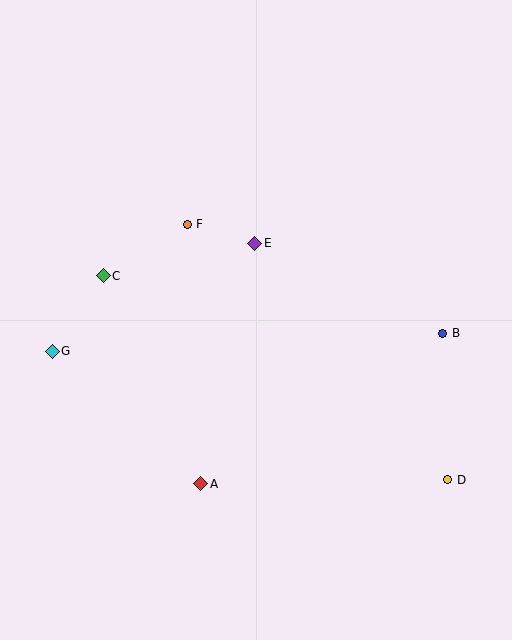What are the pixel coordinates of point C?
Point C is at (103, 276).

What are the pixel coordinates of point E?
Point E is at (255, 243).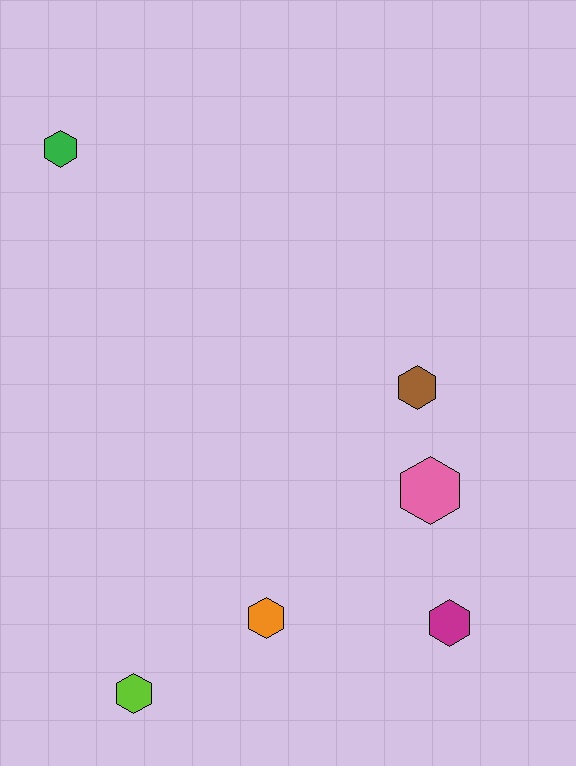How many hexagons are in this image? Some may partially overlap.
There are 6 hexagons.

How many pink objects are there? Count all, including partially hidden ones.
There is 1 pink object.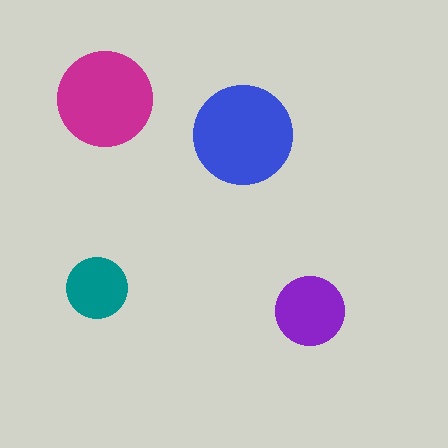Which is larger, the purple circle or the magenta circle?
The magenta one.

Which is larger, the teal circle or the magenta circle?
The magenta one.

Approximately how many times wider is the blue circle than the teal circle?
About 1.5 times wider.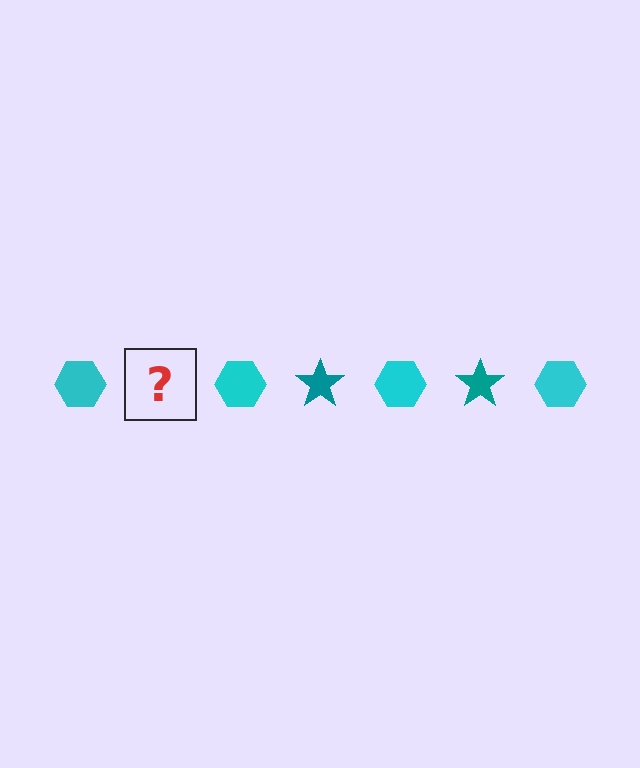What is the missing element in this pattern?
The missing element is a teal star.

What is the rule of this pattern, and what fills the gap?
The rule is that the pattern alternates between cyan hexagon and teal star. The gap should be filled with a teal star.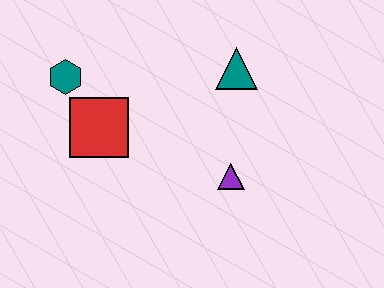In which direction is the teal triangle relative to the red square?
The teal triangle is to the right of the red square.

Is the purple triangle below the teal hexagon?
Yes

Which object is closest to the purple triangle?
The teal triangle is closest to the purple triangle.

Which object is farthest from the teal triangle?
The teal hexagon is farthest from the teal triangle.